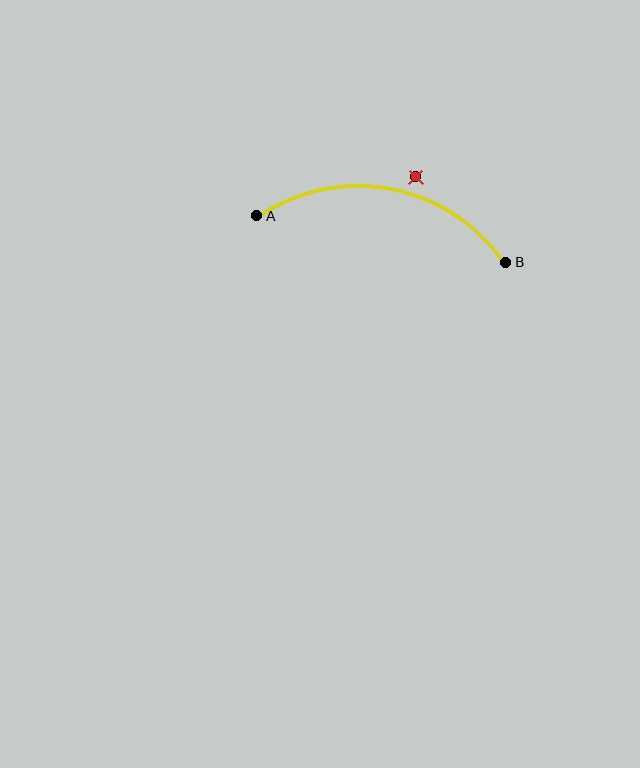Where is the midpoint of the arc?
The arc midpoint is the point on the curve farthest from the straight line joining A and B. It sits above that line.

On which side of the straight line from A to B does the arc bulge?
The arc bulges above the straight line connecting A and B.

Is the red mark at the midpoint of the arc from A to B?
No — the red mark does not lie on the arc at all. It sits slightly outside the curve.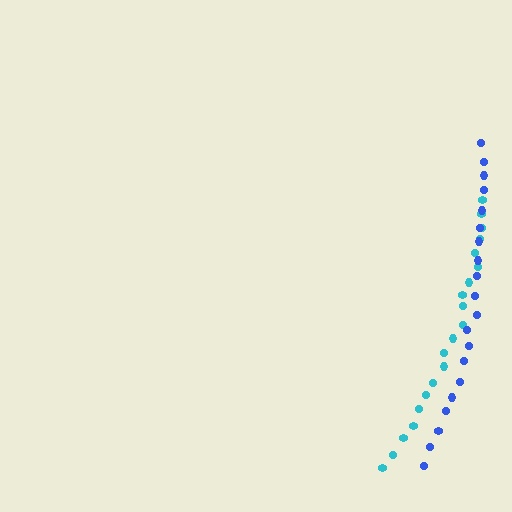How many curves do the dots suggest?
There are 2 distinct paths.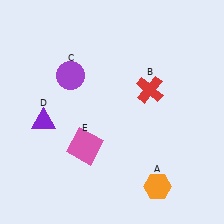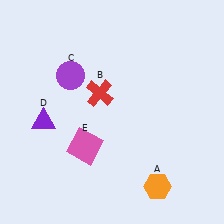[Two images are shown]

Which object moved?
The red cross (B) moved left.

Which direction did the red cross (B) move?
The red cross (B) moved left.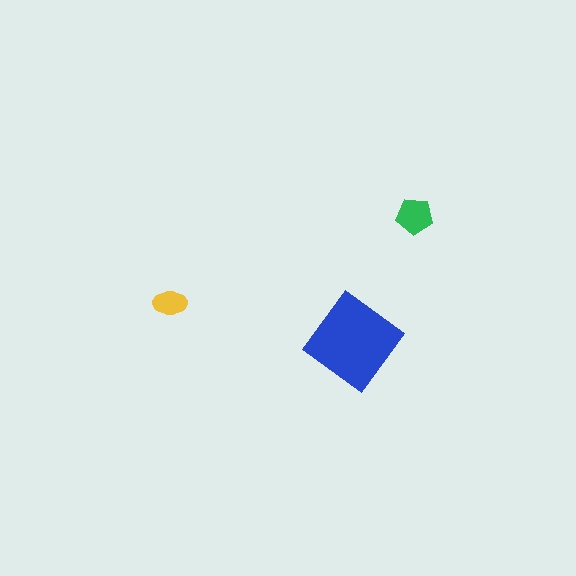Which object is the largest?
The blue diamond.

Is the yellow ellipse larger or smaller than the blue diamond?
Smaller.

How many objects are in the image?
There are 3 objects in the image.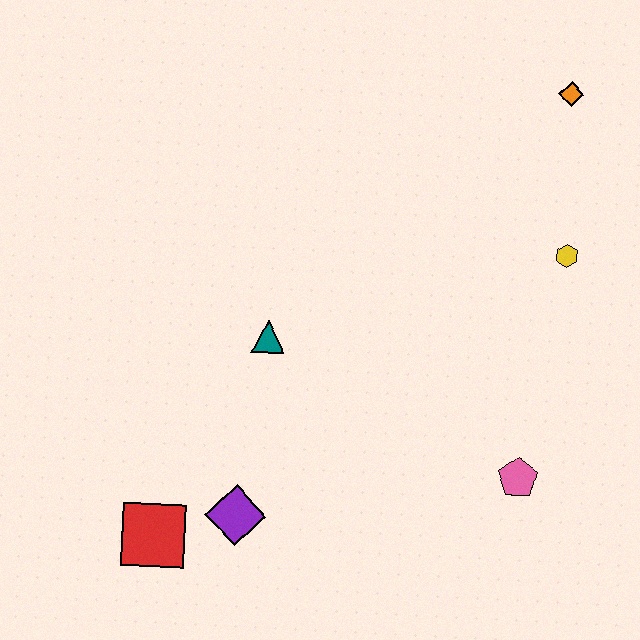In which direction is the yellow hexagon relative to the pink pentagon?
The yellow hexagon is above the pink pentagon.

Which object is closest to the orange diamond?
The yellow hexagon is closest to the orange diamond.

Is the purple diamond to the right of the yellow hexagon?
No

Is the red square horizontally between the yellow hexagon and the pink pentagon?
No